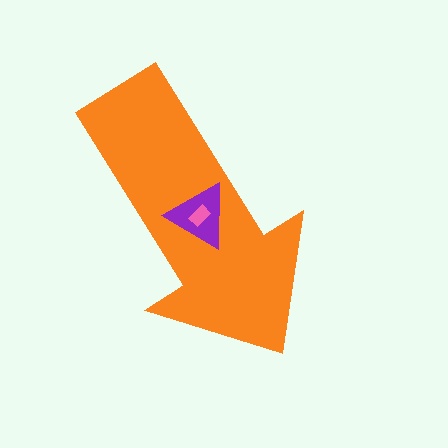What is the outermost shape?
The orange arrow.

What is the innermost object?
The pink rectangle.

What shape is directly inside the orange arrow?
The purple triangle.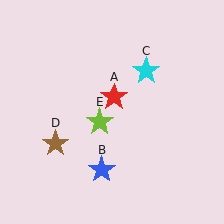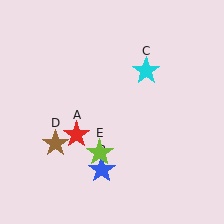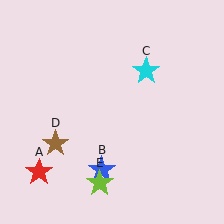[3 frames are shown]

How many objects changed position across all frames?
2 objects changed position: red star (object A), lime star (object E).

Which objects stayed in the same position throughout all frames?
Blue star (object B) and cyan star (object C) and brown star (object D) remained stationary.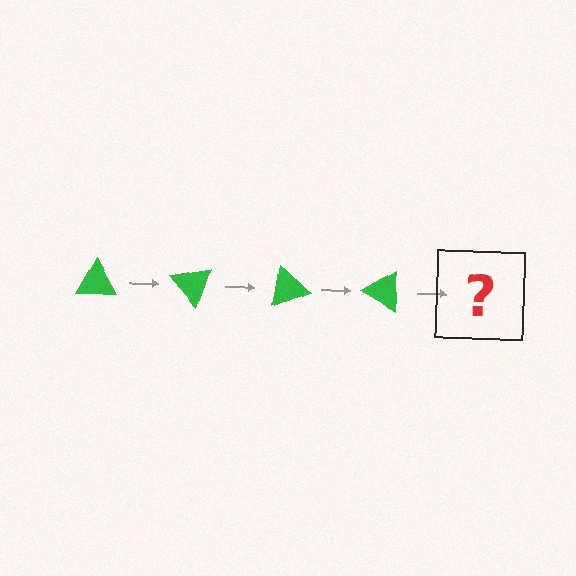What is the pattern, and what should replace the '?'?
The pattern is that the triangle rotates 50 degrees each step. The '?' should be a green triangle rotated 200 degrees.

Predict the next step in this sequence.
The next step is a green triangle rotated 200 degrees.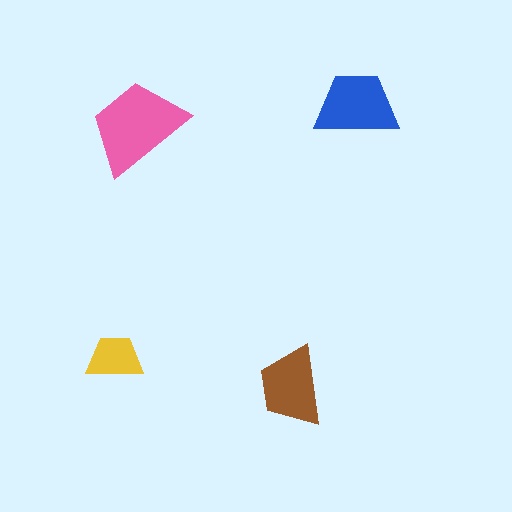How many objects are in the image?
There are 4 objects in the image.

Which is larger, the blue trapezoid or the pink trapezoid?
The pink one.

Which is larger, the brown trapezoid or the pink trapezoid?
The pink one.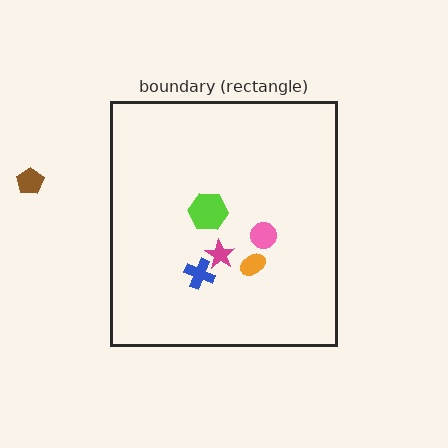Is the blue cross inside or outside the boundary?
Inside.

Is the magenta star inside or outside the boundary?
Inside.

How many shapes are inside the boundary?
5 inside, 1 outside.